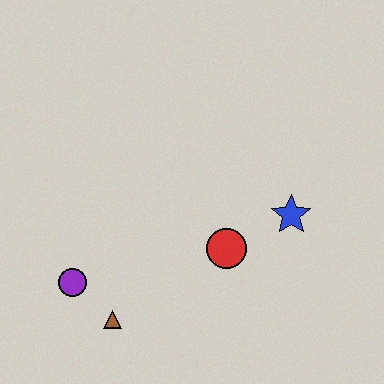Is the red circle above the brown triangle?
Yes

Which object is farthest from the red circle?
The purple circle is farthest from the red circle.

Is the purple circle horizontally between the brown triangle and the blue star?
No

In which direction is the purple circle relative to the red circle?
The purple circle is to the left of the red circle.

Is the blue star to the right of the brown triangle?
Yes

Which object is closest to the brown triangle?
The purple circle is closest to the brown triangle.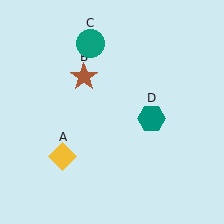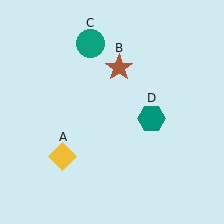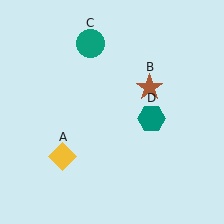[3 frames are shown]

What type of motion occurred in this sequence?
The brown star (object B) rotated clockwise around the center of the scene.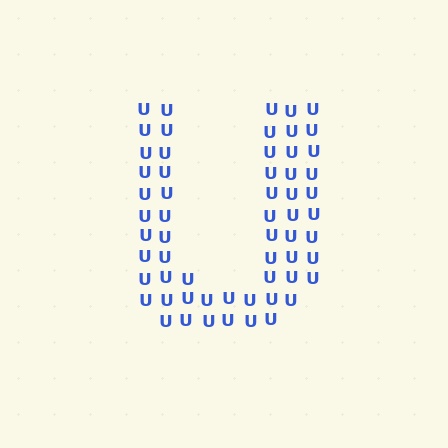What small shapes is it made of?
It is made of small letter U's.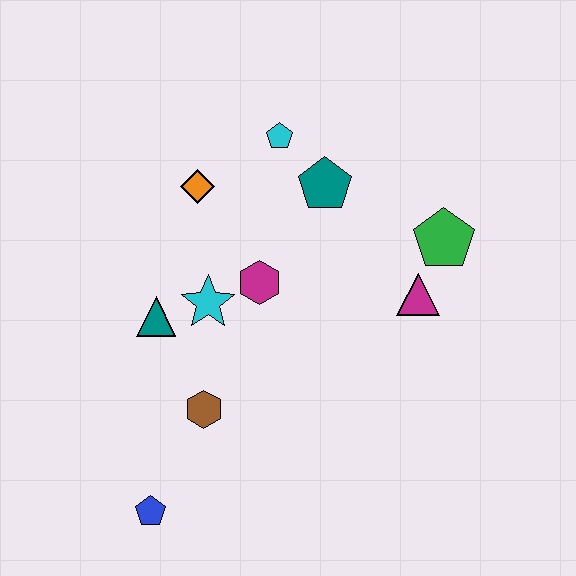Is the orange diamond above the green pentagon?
Yes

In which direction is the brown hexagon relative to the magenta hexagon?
The brown hexagon is below the magenta hexagon.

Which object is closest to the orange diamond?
The cyan pentagon is closest to the orange diamond.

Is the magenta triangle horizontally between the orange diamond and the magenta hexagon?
No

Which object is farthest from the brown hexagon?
The green pentagon is farthest from the brown hexagon.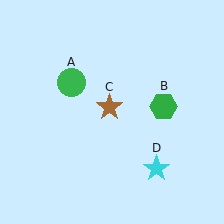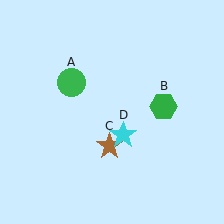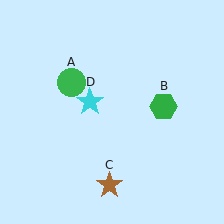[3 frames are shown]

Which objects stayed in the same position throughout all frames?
Green circle (object A) and green hexagon (object B) remained stationary.